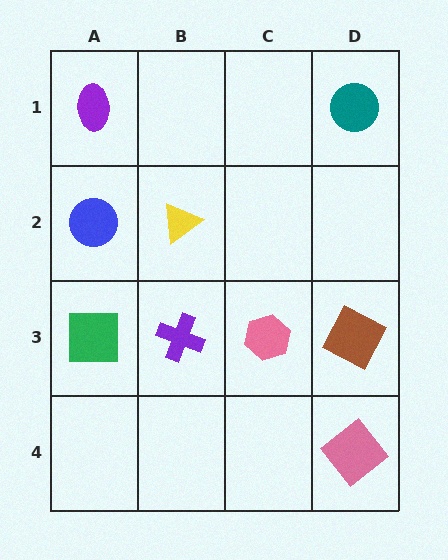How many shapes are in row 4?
1 shape.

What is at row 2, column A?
A blue circle.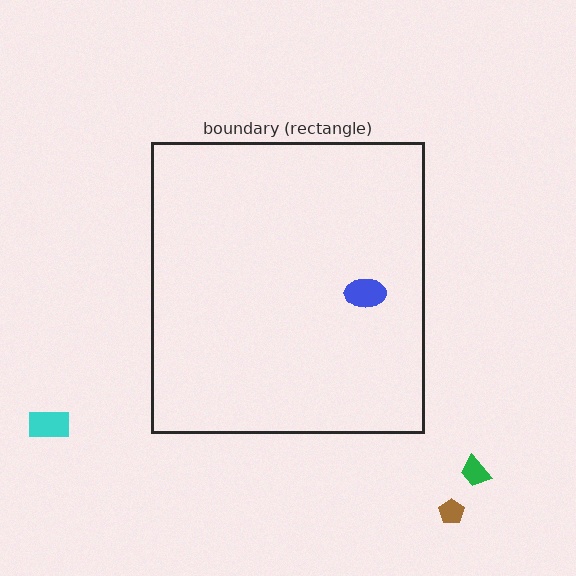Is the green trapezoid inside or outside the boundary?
Outside.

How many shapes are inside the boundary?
1 inside, 3 outside.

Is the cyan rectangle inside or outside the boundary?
Outside.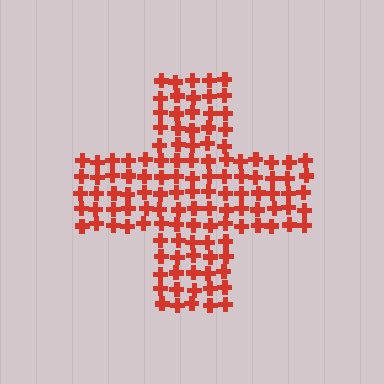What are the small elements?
The small elements are crosses.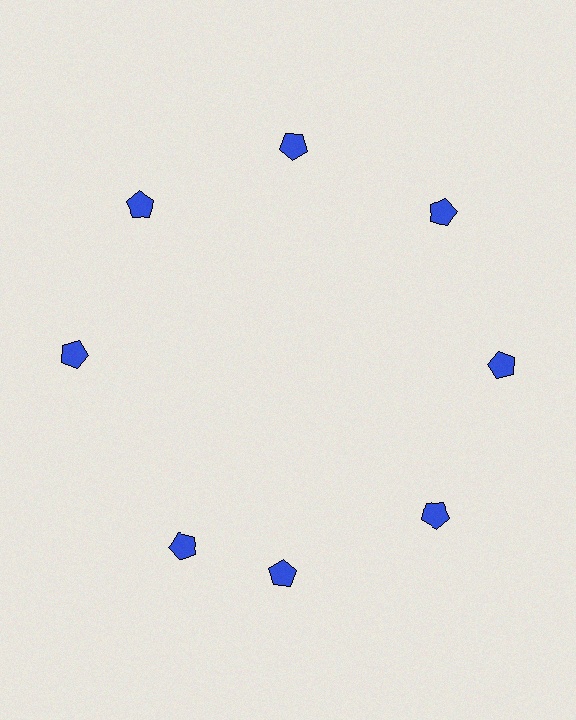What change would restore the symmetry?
The symmetry would be restored by rotating it back into even spacing with its neighbors so that all 8 pentagons sit at equal angles and equal distance from the center.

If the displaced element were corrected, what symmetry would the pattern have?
It would have 8-fold rotational symmetry — the pattern would map onto itself every 45 degrees.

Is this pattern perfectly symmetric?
No. The 8 blue pentagons are arranged in a ring, but one element near the 8 o'clock position is rotated out of alignment along the ring, breaking the 8-fold rotational symmetry.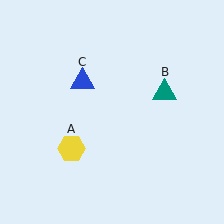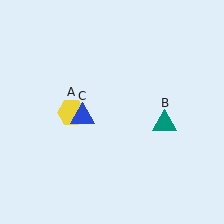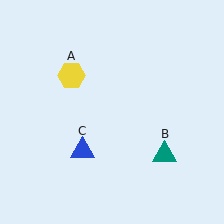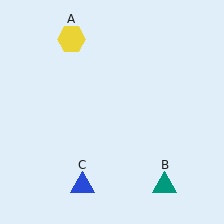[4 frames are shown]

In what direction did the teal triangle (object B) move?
The teal triangle (object B) moved down.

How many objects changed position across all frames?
3 objects changed position: yellow hexagon (object A), teal triangle (object B), blue triangle (object C).